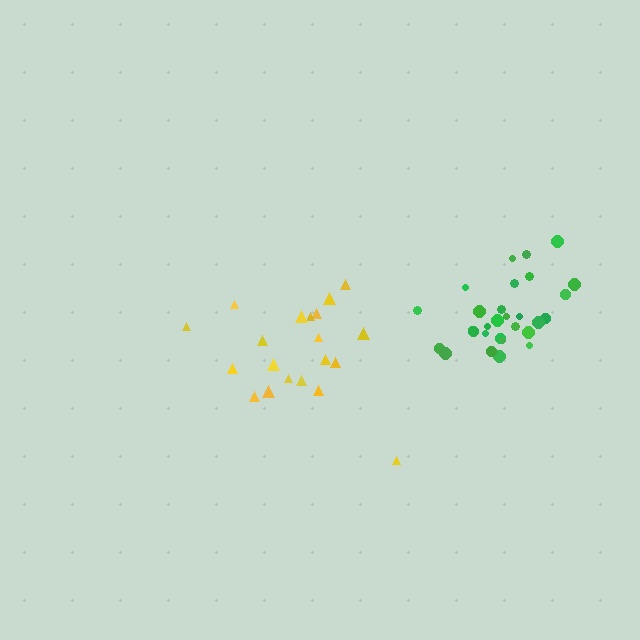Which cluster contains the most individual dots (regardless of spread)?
Green (29).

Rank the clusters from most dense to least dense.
green, yellow.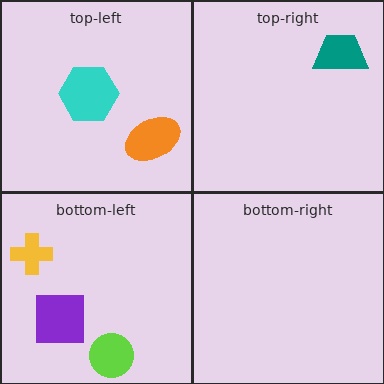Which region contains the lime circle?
The bottom-left region.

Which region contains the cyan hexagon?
The top-left region.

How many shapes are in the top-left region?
2.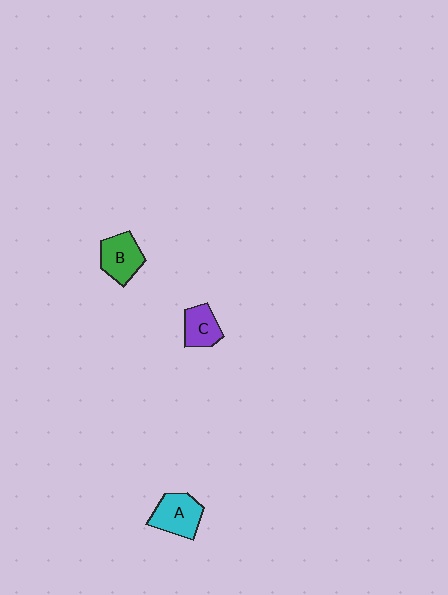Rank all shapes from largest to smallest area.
From largest to smallest: A (cyan), B (green), C (purple).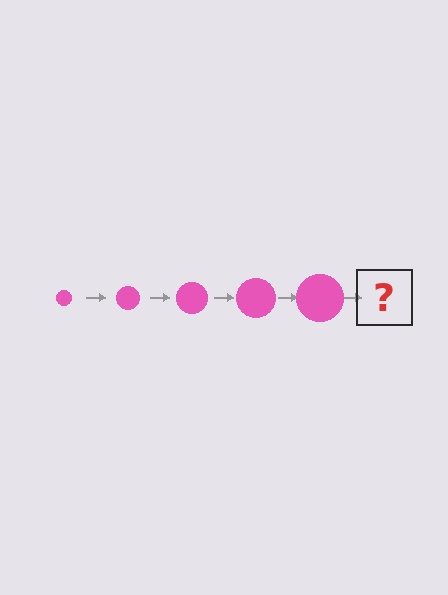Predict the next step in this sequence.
The next step is a pink circle, larger than the previous one.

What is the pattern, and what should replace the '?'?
The pattern is that the circle gets progressively larger each step. The '?' should be a pink circle, larger than the previous one.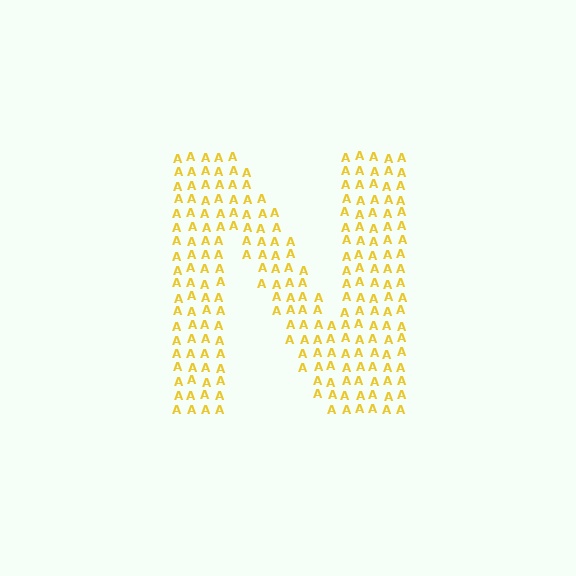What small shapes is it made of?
It is made of small letter A's.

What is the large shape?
The large shape is the letter N.